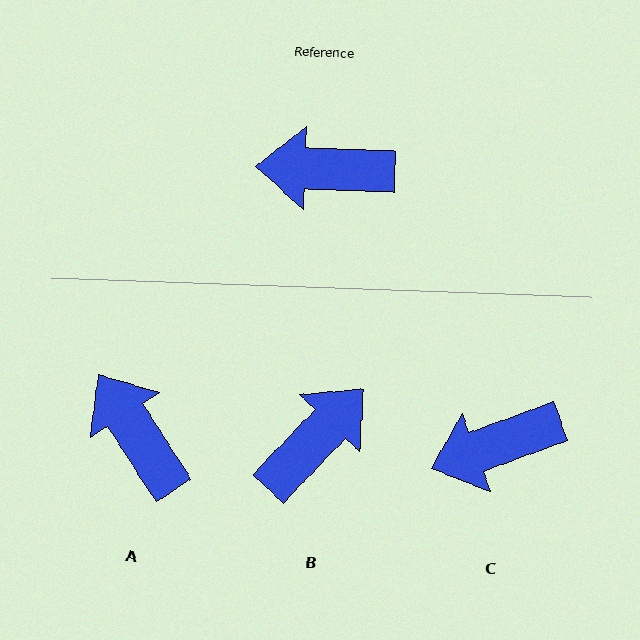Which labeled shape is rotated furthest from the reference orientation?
B, about 131 degrees away.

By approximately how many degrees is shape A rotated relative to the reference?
Approximately 55 degrees clockwise.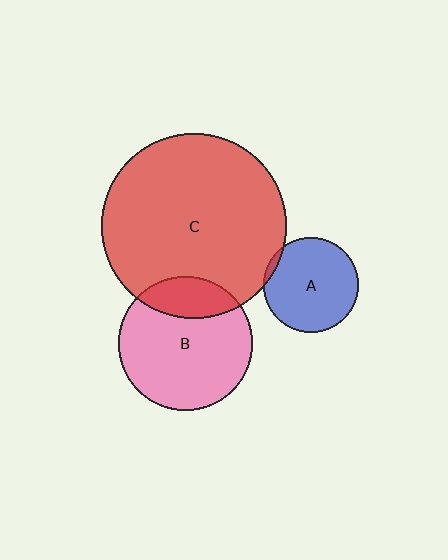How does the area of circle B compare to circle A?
Approximately 2.0 times.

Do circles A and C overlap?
Yes.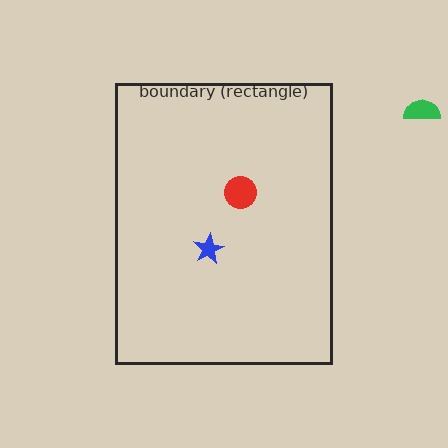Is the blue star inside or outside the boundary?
Inside.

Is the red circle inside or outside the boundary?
Inside.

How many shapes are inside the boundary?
2 inside, 1 outside.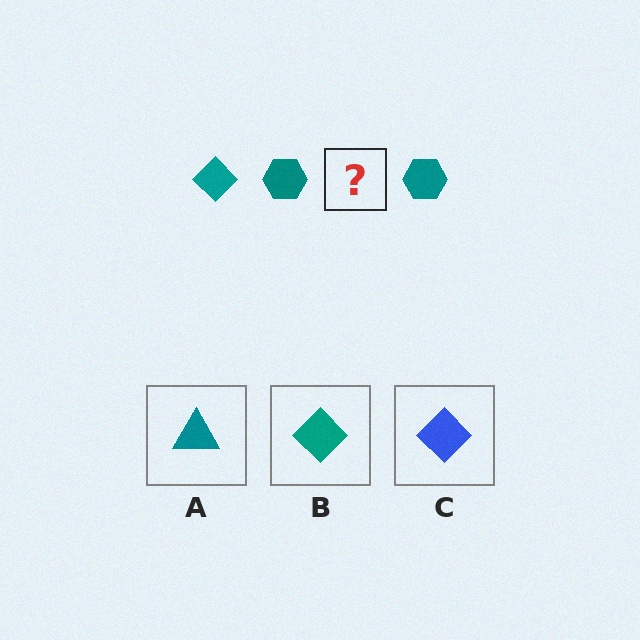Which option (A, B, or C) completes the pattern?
B.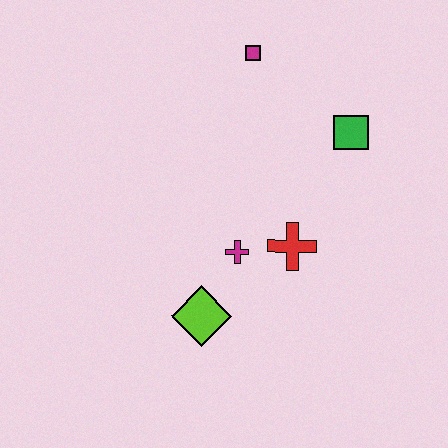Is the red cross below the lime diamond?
No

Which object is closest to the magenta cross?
The red cross is closest to the magenta cross.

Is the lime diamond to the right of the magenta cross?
No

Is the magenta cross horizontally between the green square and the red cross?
No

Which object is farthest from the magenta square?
The lime diamond is farthest from the magenta square.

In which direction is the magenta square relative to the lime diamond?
The magenta square is above the lime diamond.